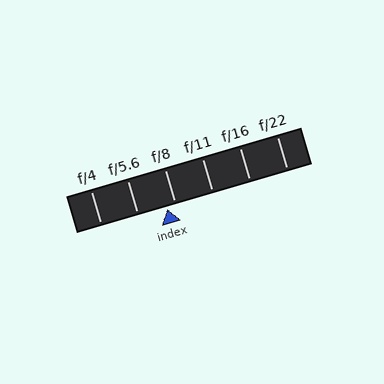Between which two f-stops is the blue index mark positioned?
The index mark is between f/5.6 and f/8.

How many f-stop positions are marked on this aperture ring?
There are 6 f-stop positions marked.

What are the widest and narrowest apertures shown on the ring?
The widest aperture shown is f/4 and the narrowest is f/22.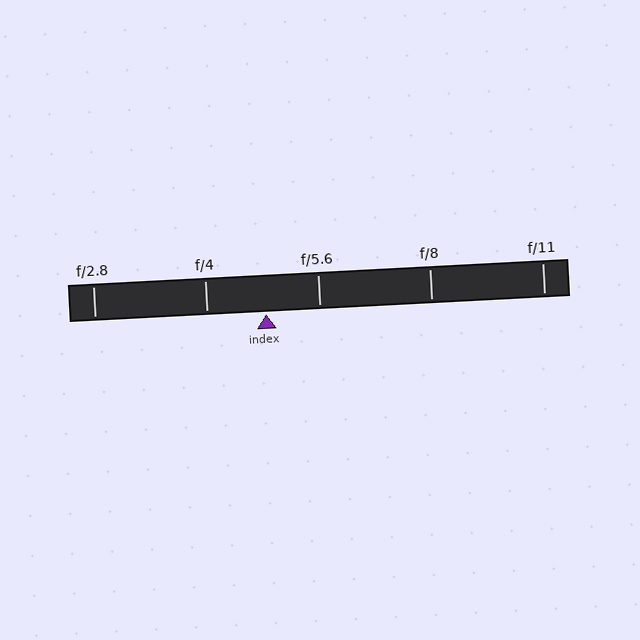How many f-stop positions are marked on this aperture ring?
There are 5 f-stop positions marked.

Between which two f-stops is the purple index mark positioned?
The index mark is between f/4 and f/5.6.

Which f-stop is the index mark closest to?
The index mark is closest to f/5.6.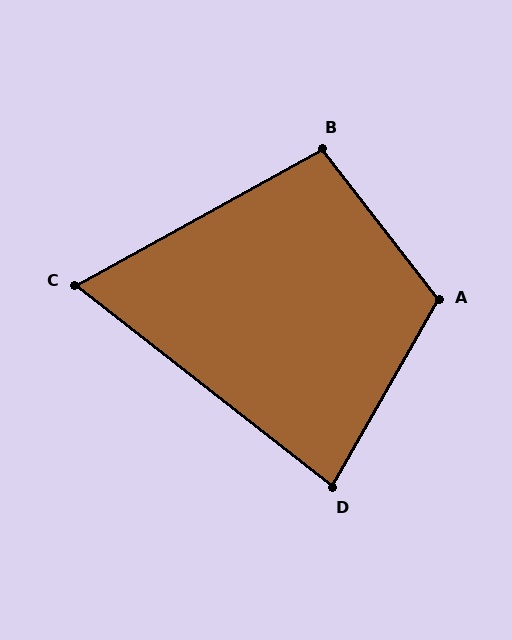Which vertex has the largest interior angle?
A, at approximately 113 degrees.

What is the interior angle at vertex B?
Approximately 99 degrees (obtuse).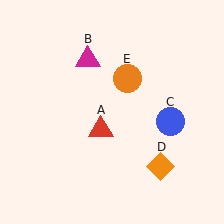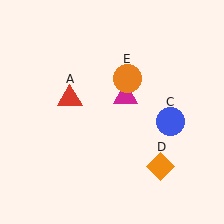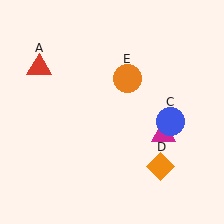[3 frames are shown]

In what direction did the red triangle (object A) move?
The red triangle (object A) moved up and to the left.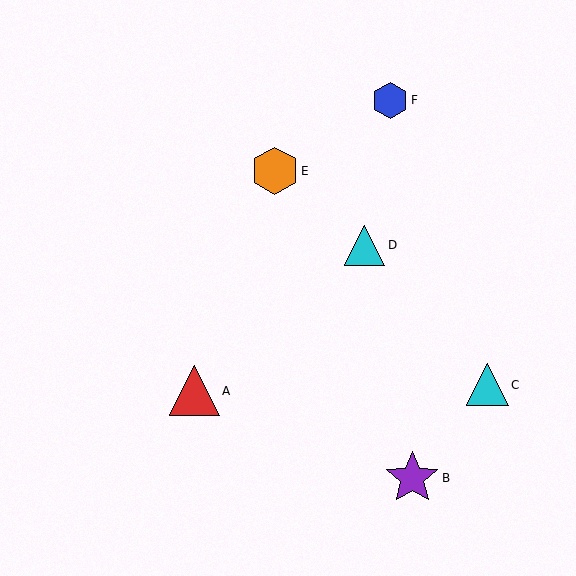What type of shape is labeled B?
Shape B is a purple star.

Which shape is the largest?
The purple star (labeled B) is the largest.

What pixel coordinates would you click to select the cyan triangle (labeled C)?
Click at (487, 385) to select the cyan triangle C.